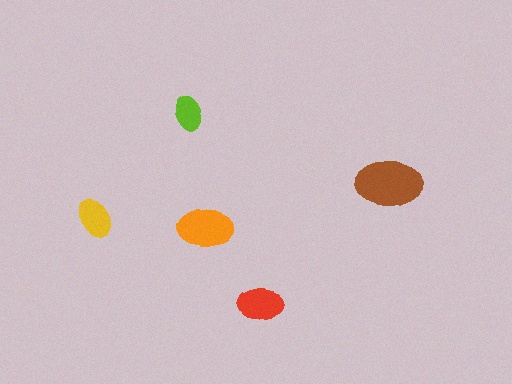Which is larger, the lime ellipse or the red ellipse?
The red one.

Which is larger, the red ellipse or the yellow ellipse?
The red one.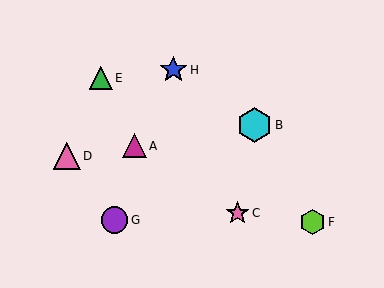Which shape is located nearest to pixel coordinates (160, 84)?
The blue star (labeled H) at (173, 70) is nearest to that location.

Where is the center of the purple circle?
The center of the purple circle is at (115, 220).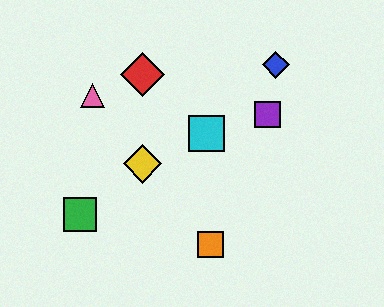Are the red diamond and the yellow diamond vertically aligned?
Yes, both are at x≈142.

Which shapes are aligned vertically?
The red diamond, the yellow diamond are aligned vertically.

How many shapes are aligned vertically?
2 shapes (the red diamond, the yellow diamond) are aligned vertically.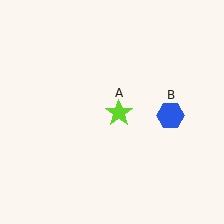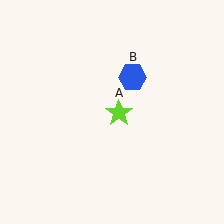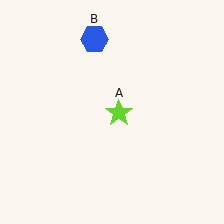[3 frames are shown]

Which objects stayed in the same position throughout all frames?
Lime star (object A) remained stationary.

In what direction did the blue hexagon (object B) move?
The blue hexagon (object B) moved up and to the left.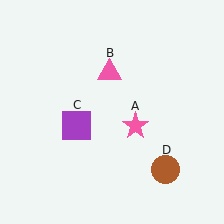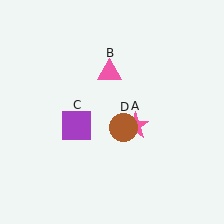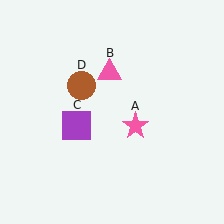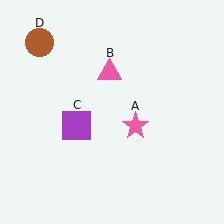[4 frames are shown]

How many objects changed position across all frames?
1 object changed position: brown circle (object D).